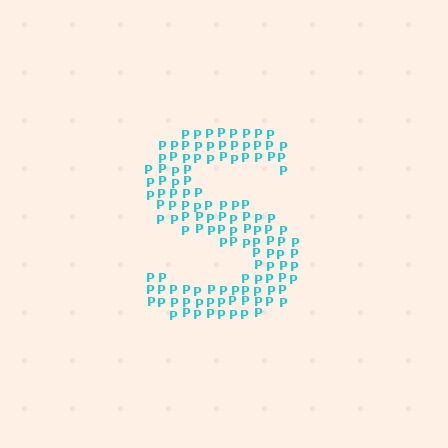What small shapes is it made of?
It is made of small letter P's.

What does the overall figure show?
The overall figure shows the letter S.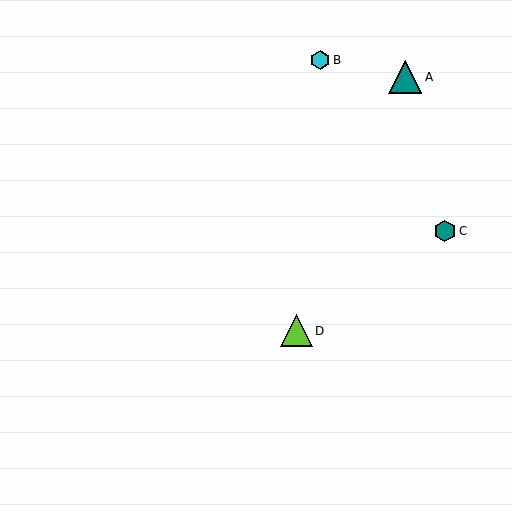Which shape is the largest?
The teal triangle (labeled A) is the largest.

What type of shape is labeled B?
Shape B is a cyan hexagon.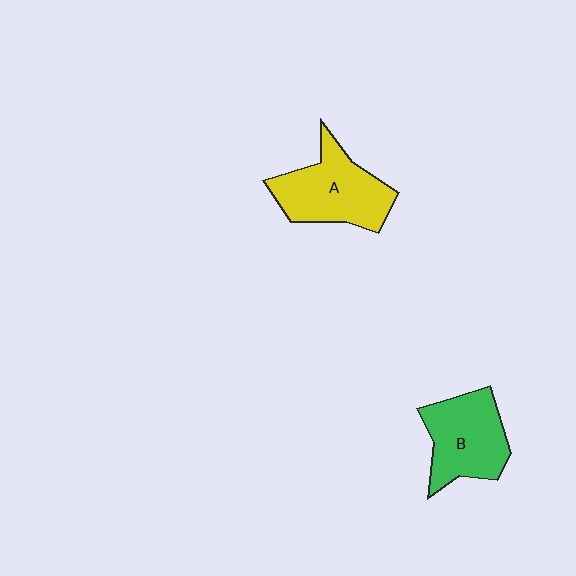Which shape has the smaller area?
Shape B (green).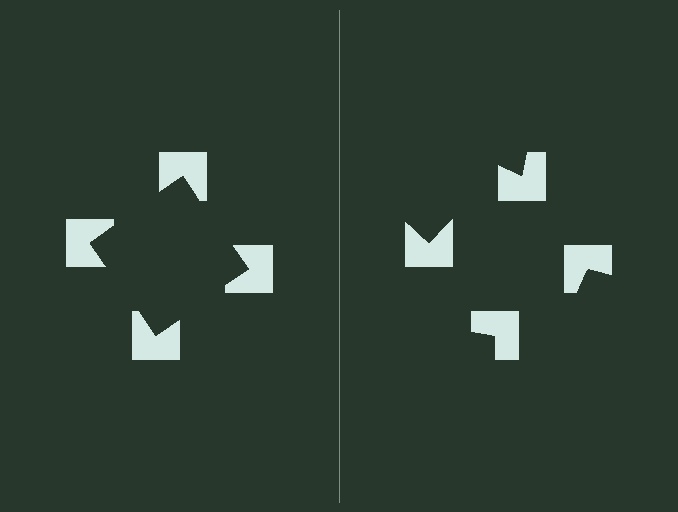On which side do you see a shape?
An illusory square appears on the left side. On the right side the wedge cuts are rotated, so no coherent shape forms.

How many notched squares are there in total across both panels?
8 — 4 on each side.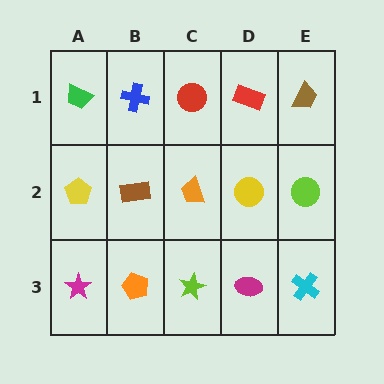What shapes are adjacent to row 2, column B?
A blue cross (row 1, column B), an orange pentagon (row 3, column B), a yellow pentagon (row 2, column A), an orange trapezoid (row 2, column C).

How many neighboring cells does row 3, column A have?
2.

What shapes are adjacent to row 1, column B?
A brown rectangle (row 2, column B), a green trapezoid (row 1, column A), a red circle (row 1, column C).